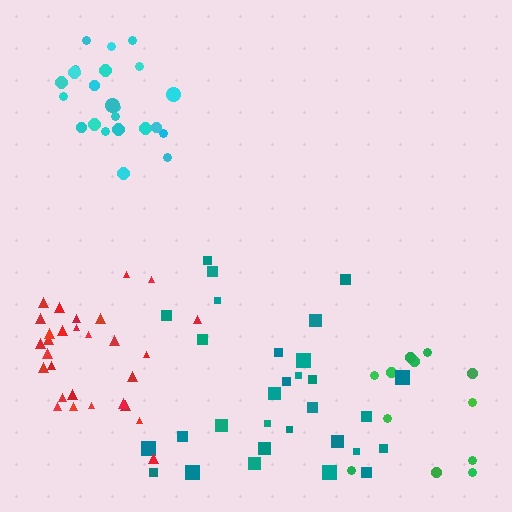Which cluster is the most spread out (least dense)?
Green.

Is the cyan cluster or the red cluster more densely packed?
Cyan.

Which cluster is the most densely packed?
Cyan.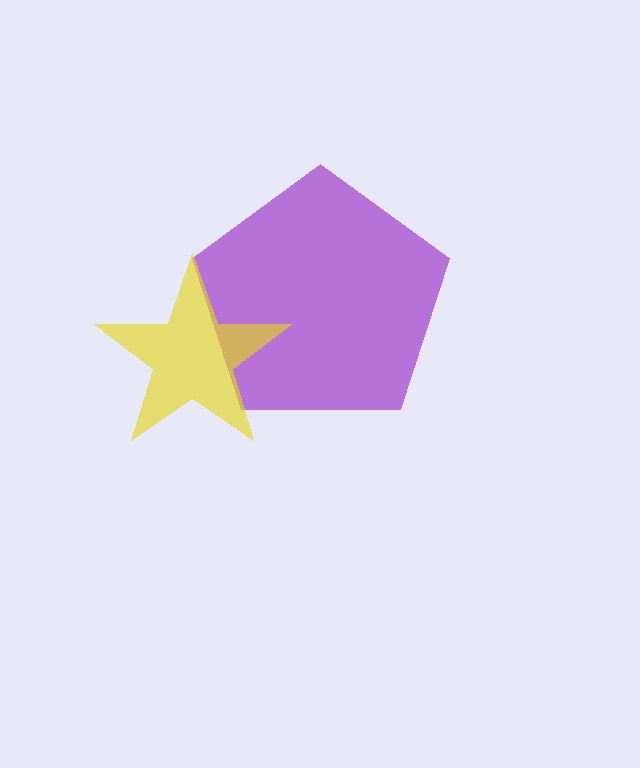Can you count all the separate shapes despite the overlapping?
Yes, there are 2 separate shapes.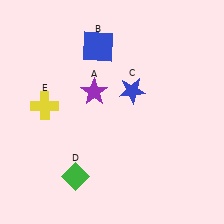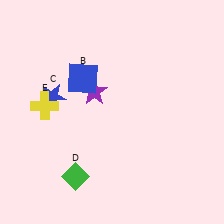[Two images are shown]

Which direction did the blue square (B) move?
The blue square (B) moved down.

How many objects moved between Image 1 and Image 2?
2 objects moved between the two images.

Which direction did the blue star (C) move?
The blue star (C) moved left.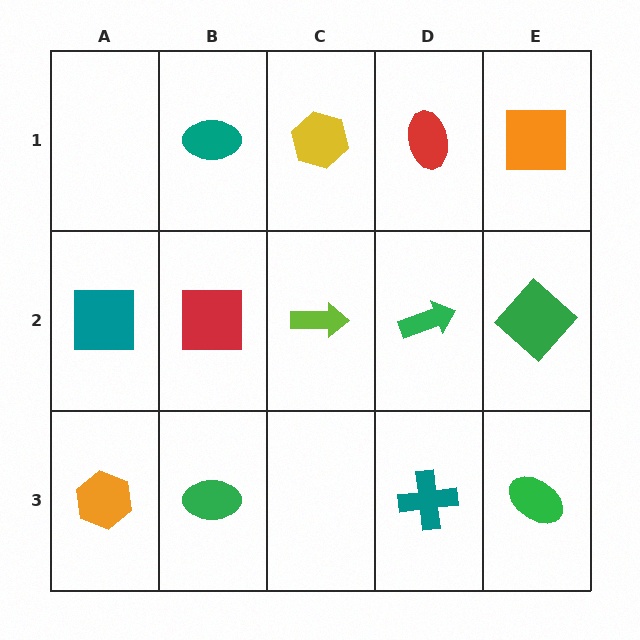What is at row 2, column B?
A red square.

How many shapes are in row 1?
4 shapes.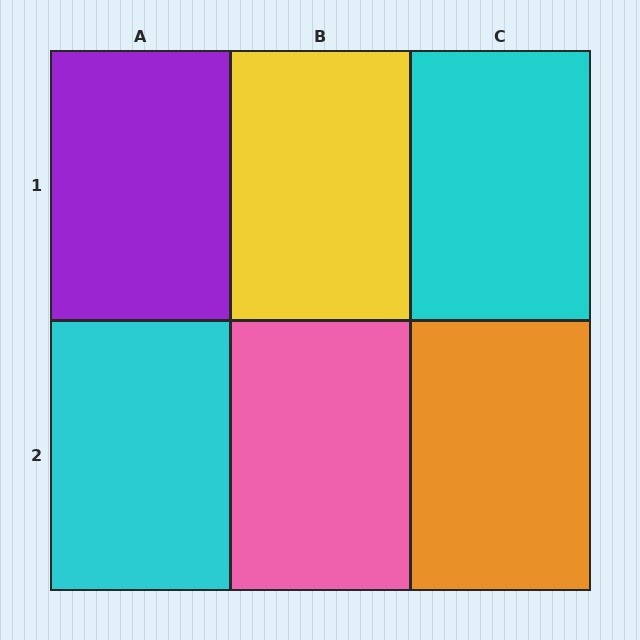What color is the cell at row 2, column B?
Pink.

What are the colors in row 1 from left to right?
Purple, yellow, cyan.